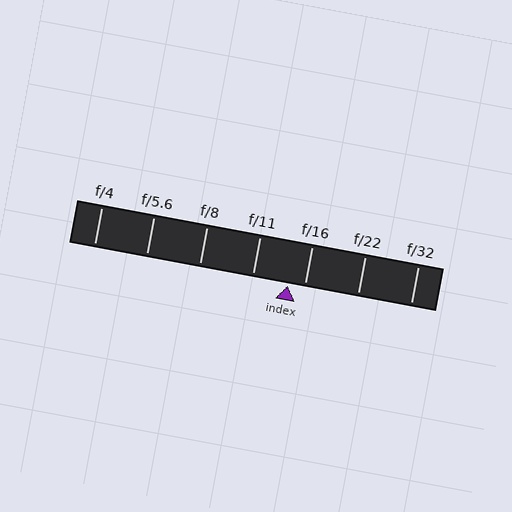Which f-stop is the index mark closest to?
The index mark is closest to f/16.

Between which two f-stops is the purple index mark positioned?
The index mark is between f/11 and f/16.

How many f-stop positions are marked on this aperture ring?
There are 7 f-stop positions marked.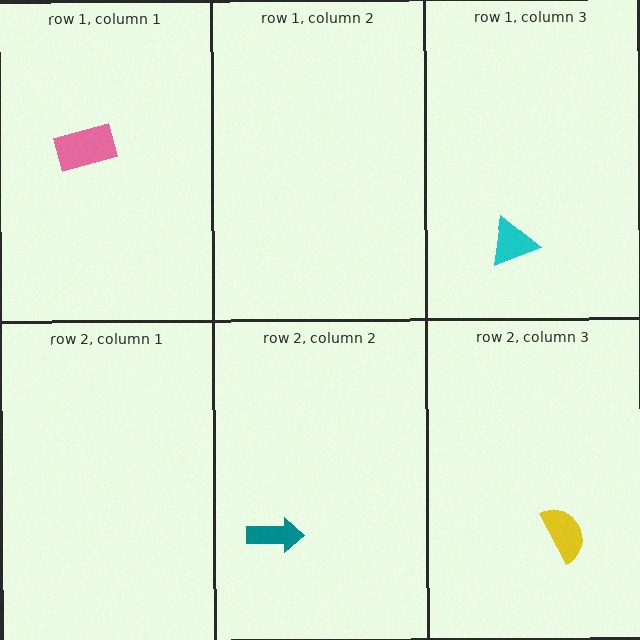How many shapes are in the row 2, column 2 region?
1.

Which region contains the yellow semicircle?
The row 2, column 3 region.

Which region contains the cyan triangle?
The row 1, column 3 region.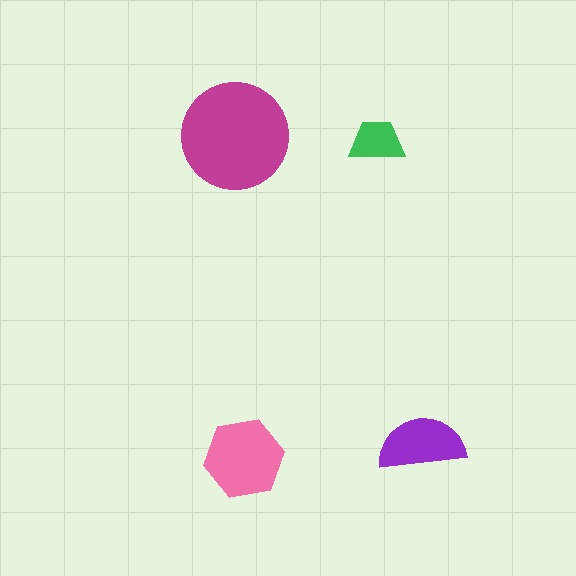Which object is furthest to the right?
The purple semicircle is rightmost.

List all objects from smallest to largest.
The green trapezoid, the purple semicircle, the pink hexagon, the magenta circle.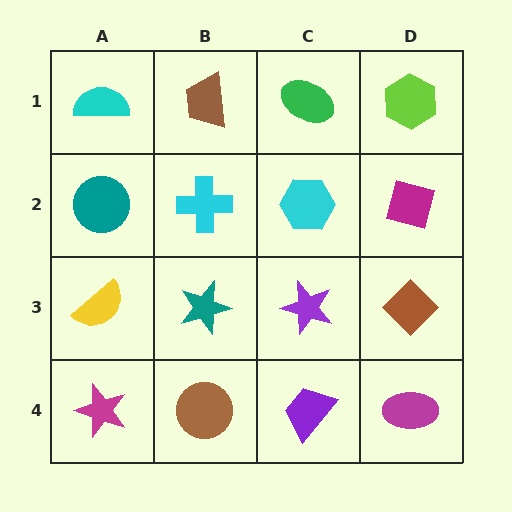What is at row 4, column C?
A purple trapezoid.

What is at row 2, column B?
A cyan cross.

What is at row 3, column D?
A brown diamond.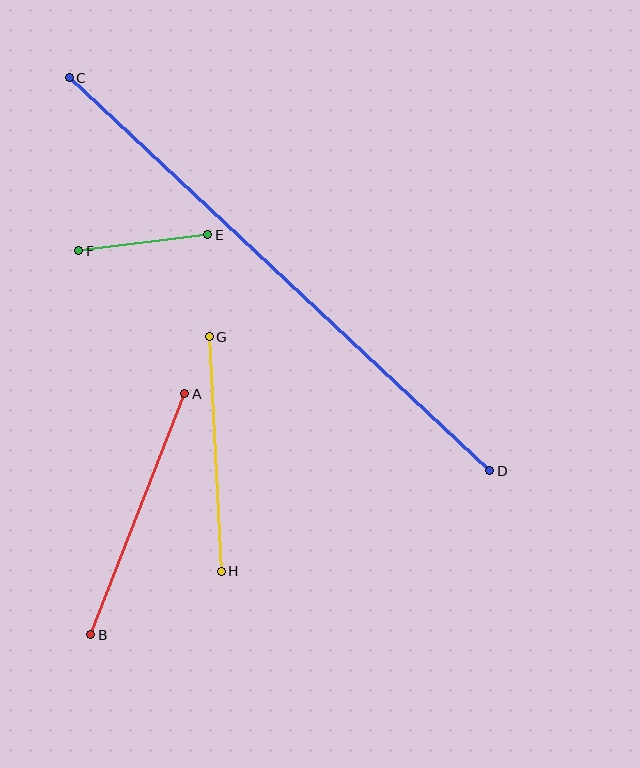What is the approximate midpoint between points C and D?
The midpoint is at approximately (280, 274) pixels.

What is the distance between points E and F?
The distance is approximately 130 pixels.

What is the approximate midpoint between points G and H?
The midpoint is at approximately (215, 454) pixels.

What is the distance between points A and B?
The distance is approximately 259 pixels.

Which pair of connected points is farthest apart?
Points C and D are farthest apart.